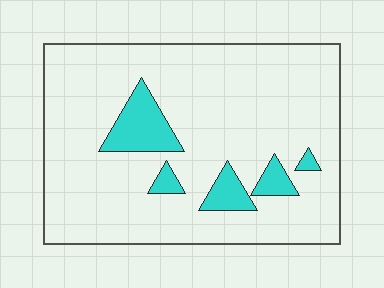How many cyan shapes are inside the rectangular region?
5.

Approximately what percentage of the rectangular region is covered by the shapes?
Approximately 10%.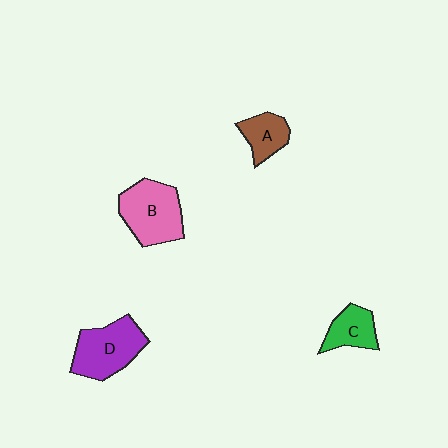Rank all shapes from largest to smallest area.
From largest to smallest: B (pink), D (purple), C (green), A (brown).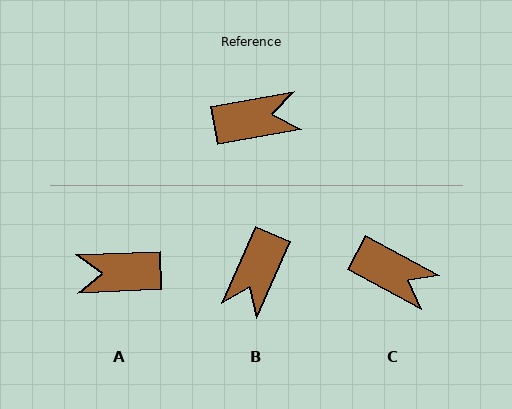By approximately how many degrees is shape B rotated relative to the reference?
Approximately 124 degrees clockwise.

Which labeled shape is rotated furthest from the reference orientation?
A, about 172 degrees away.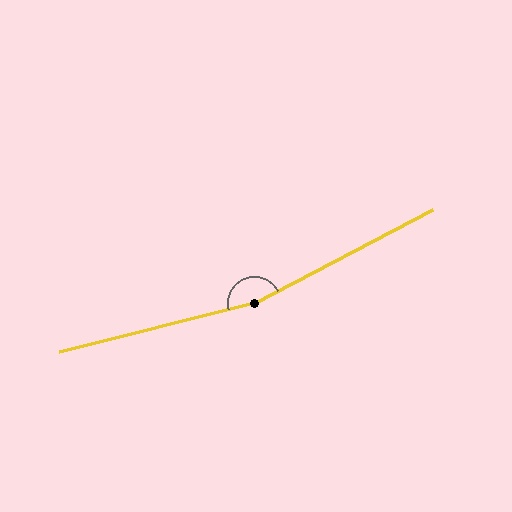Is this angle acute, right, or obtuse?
It is obtuse.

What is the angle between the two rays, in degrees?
Approximately 167 degrees.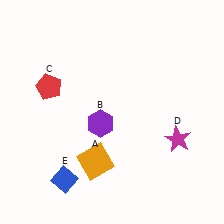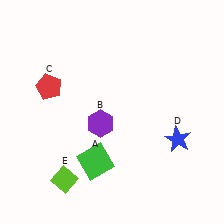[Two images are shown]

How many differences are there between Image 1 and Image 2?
There are 3 differences between the two images.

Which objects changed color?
A changed from orange to green. D changed from magenta to blue. E changed from blue to lime.